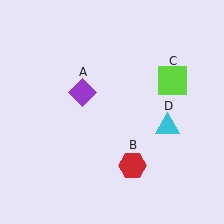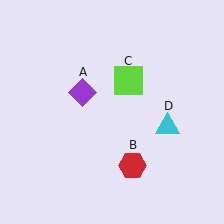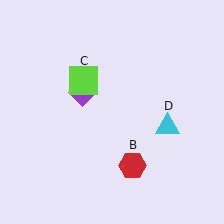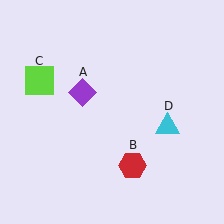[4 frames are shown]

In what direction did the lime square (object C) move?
The lime square (object C) moved left.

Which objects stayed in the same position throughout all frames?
Purple diamond (object A) and red hexagon (object B) and cyan triangle (object D) remained stationary.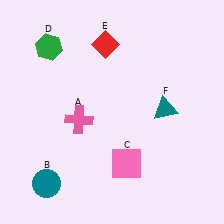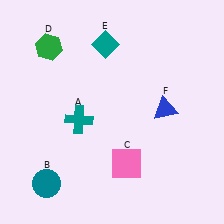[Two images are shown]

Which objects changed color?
A changed from pink to teal. E changed from red to teal. F changed from teal to blue.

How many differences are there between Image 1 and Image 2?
There are 3 differences between the two images.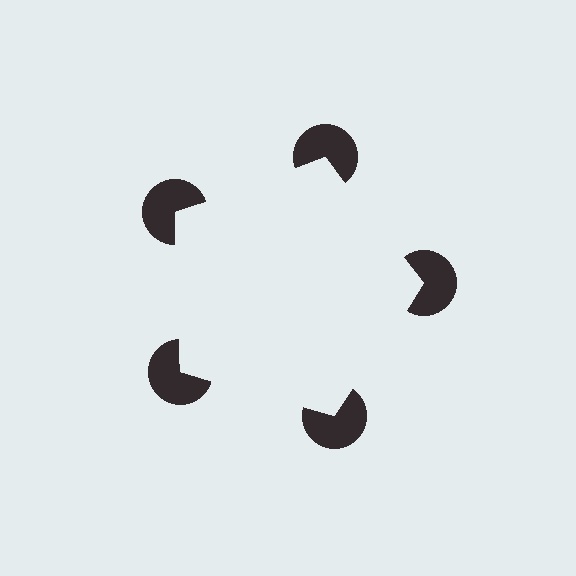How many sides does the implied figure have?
5 sides.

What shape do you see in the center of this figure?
An illusory pentagon — its edges are inferred from the aligned wedge cuts in the pac-man discs, not physically drawn.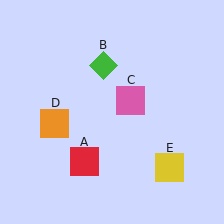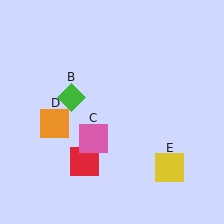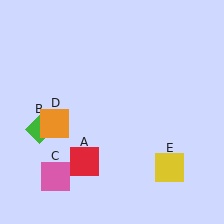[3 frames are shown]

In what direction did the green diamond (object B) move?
The green diamond (object B) moved down and to the left.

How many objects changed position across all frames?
2 objects changed position: green diamond (object B), pink square (object C).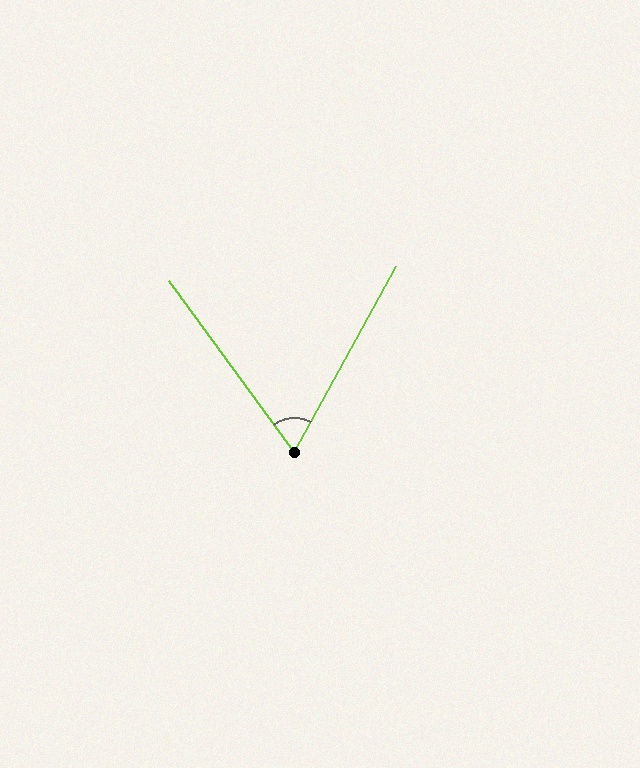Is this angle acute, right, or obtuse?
It is acute.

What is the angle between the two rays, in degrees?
Approximately 65 degrees.